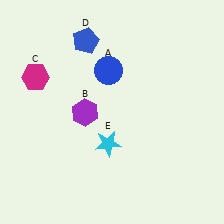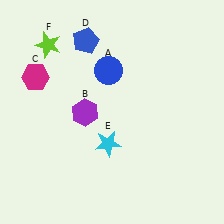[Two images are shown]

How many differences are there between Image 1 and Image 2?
There is 1 difference between the two images.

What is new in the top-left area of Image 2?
A lime star (F) was added in the top-left area of Image 2.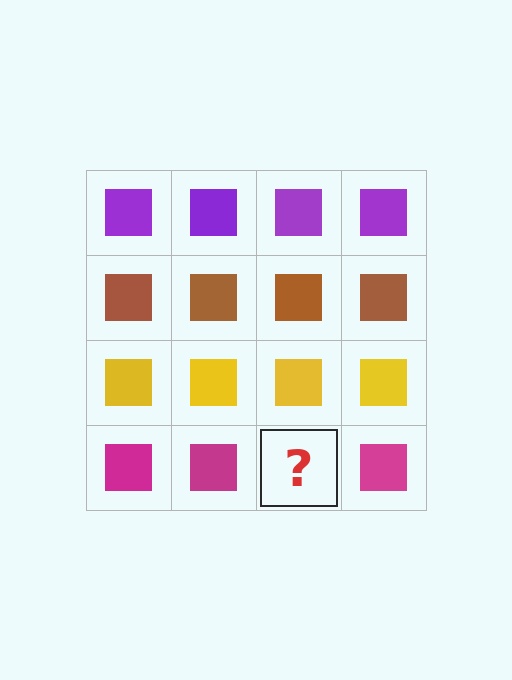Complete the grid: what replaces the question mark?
The question mark should be replaced with a magenta square.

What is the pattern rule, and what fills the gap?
The rule is that each row has a consistent color. The gap should be filled with a magenta square.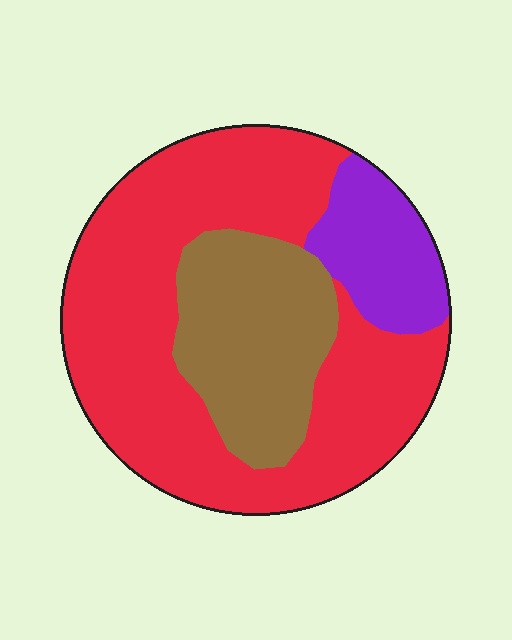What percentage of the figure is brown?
Brown covers around 25% of the figure.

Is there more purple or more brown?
Brown.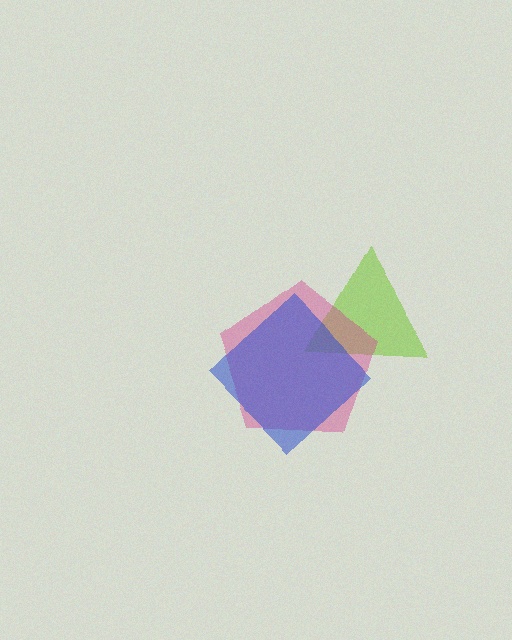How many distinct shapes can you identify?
There are 3 distinct shapes: a lime triangle, a magenta pentagon, a blue diamond.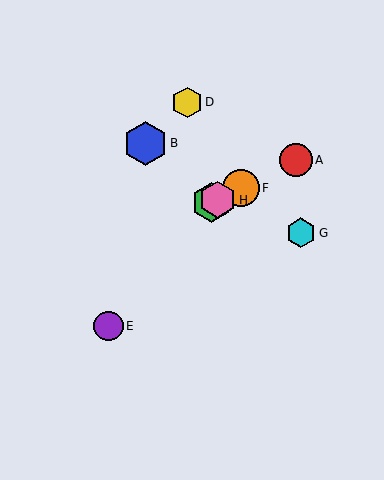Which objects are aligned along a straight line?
Objects A, C, F, H are aligned along a straight line.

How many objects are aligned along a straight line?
4 objects (A, C, F, H) are aligned along a straight line.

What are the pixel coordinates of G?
Object G is at (301, 233).